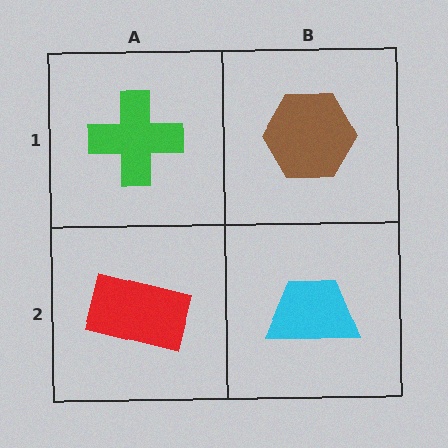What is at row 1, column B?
A brown hexagon.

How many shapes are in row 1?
2 shapes.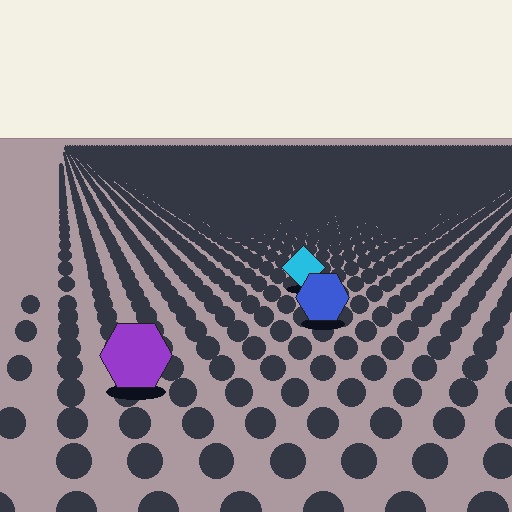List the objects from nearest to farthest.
From nearest to farthest: the purple hexagon, the blue hexagon, the cyan diamond.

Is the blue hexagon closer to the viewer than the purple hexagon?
No. The purple hexagon is closer — you can tell from the texture gradient: the ground texture is coarser near it.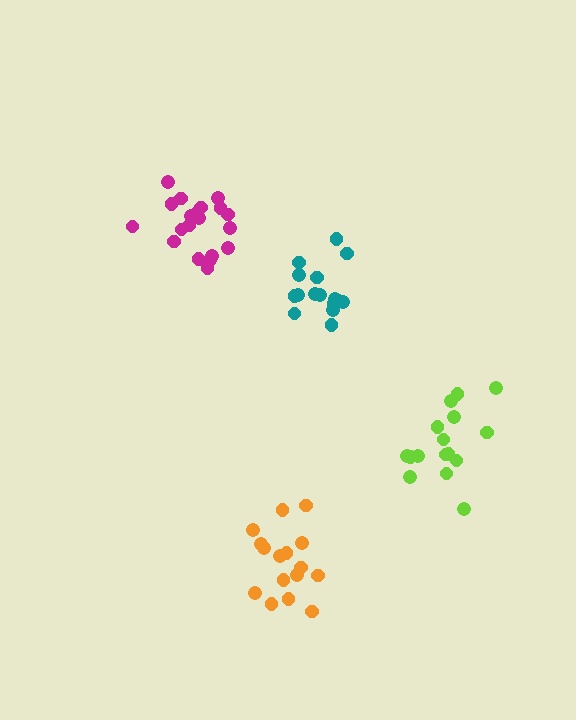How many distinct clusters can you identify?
There are 4 distinct clusters.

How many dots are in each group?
Group 1: 16 dots, Group 2: 20 dots, Group 3: 16 dots, Group 4: 16 dots (68 total).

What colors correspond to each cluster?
The clusters are colored: orange, magenta, teal, lime.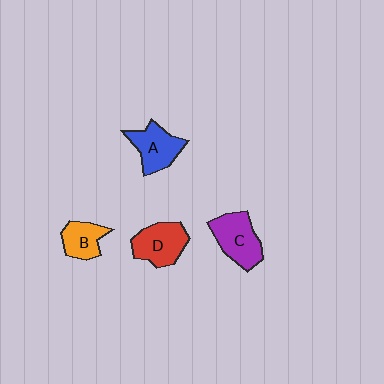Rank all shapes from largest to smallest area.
From largest to smallest: C (purple), D (red), A (blue), B (orange).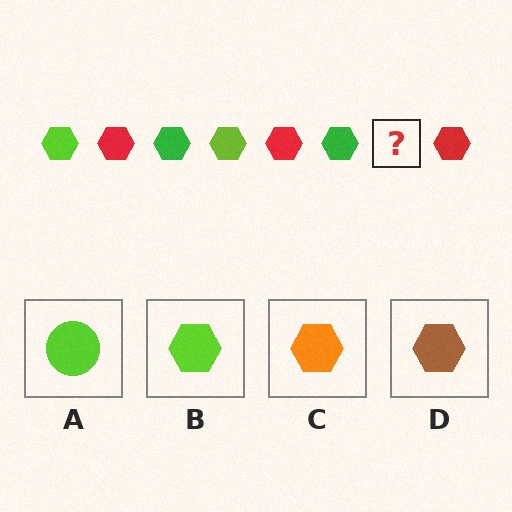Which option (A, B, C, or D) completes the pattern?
B.